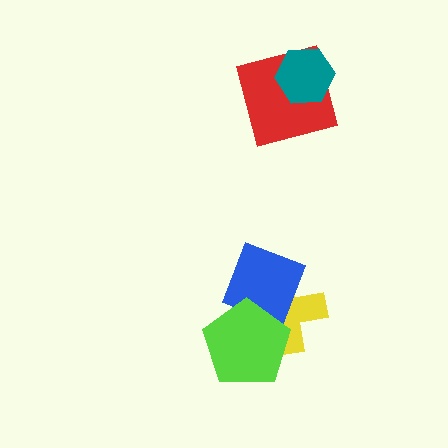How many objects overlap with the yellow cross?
2 objects overlap with the yellow cross.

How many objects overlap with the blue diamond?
2 objects overlap with the blue diamond.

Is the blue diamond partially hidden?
Yes, it is partially covered by another shape.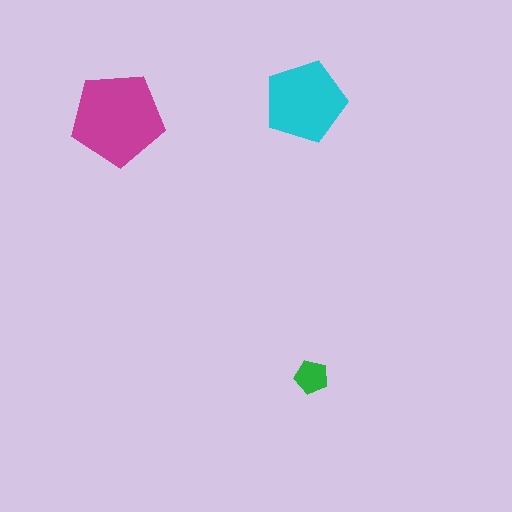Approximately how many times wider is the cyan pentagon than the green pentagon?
About 2.5 times wider.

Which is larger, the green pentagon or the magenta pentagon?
The magenta one.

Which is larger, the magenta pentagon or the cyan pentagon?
The magenta one.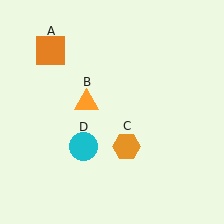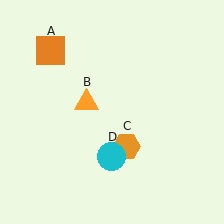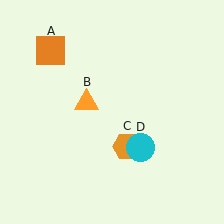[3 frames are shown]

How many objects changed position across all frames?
1 object changed position: cyan circle (object D).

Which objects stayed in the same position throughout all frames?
Orange square (object A) and orange triangle (object B) and orange hexagon (object C) remained stationary.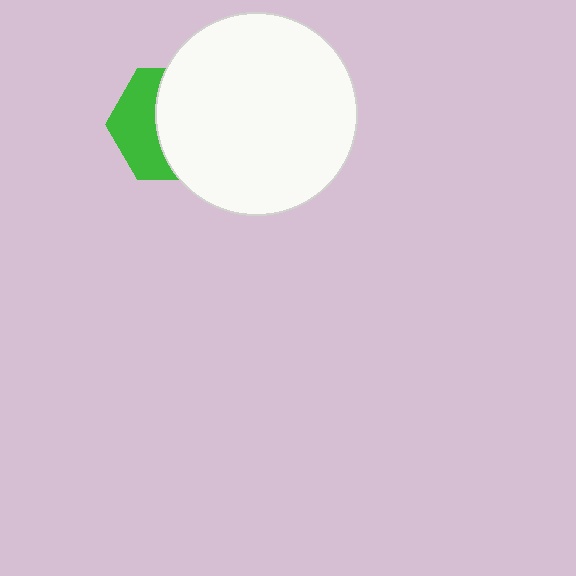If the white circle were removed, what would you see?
You would see the complete green hexagon.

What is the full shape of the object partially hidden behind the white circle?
The partially hidden object is a green hexagon.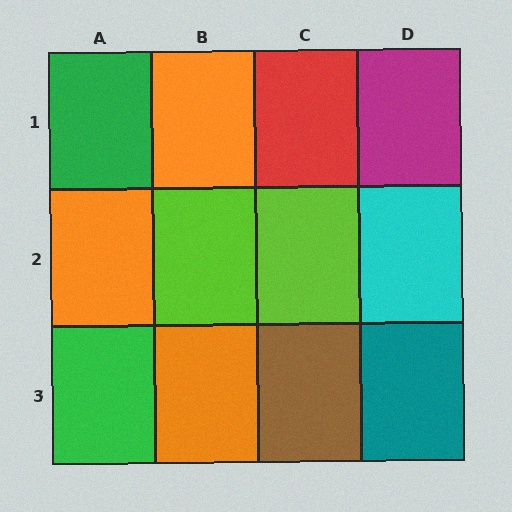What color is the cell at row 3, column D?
Teal.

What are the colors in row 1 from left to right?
Green, orange, red, magenta.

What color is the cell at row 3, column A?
Green.